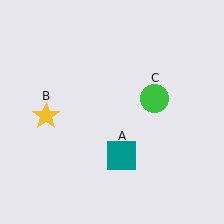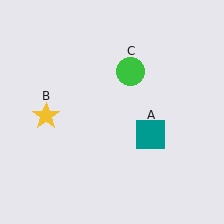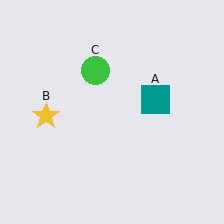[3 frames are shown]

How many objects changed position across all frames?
2 objects changed position: teal square (object A), green circle (object C).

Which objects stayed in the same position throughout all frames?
Yellow star (object B) remained stationary.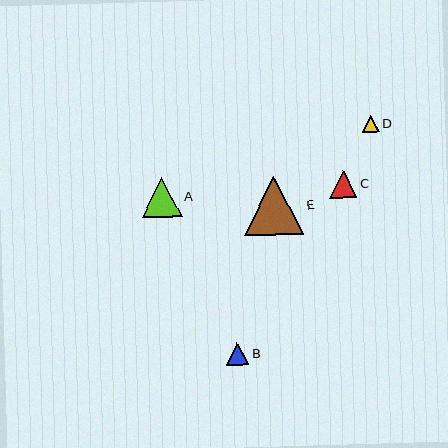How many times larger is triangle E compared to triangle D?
Triangle E is approximately 3.5 times the size of triangle D.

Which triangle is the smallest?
Triangle D is the smallest with a size of approximately 17 pixels.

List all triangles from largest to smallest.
From largest to smallest: E, A, C, B, D.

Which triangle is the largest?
Triangle E is the largest with a size of approximately 59 pixels.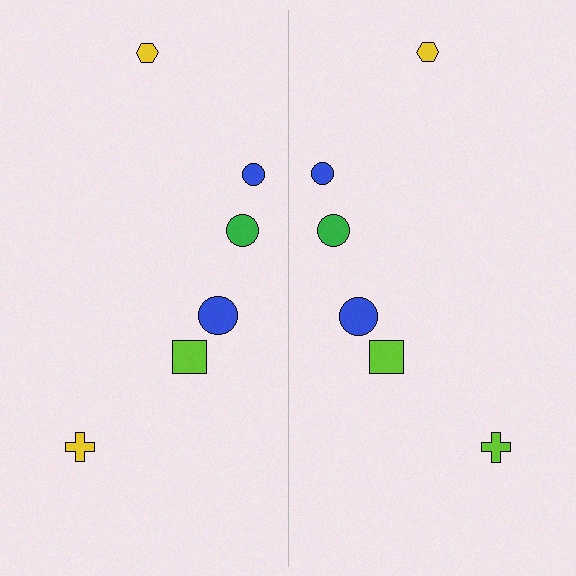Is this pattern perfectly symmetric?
No, the pattern is not perfectly symmetric. The lime cross on the right side breaks the symmetry — its mirror counterpart is yellow.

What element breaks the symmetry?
The lime cross on the right side breaks the symmetry — its mirror counterpart is yellow.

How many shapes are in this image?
There are 12 shapes in this image.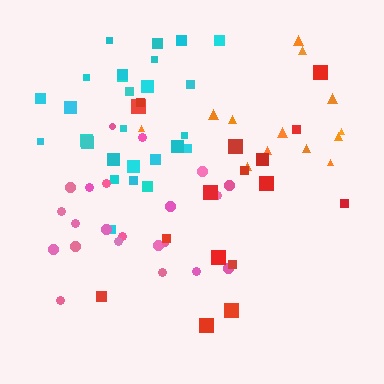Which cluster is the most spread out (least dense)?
Red.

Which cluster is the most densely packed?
Cyan.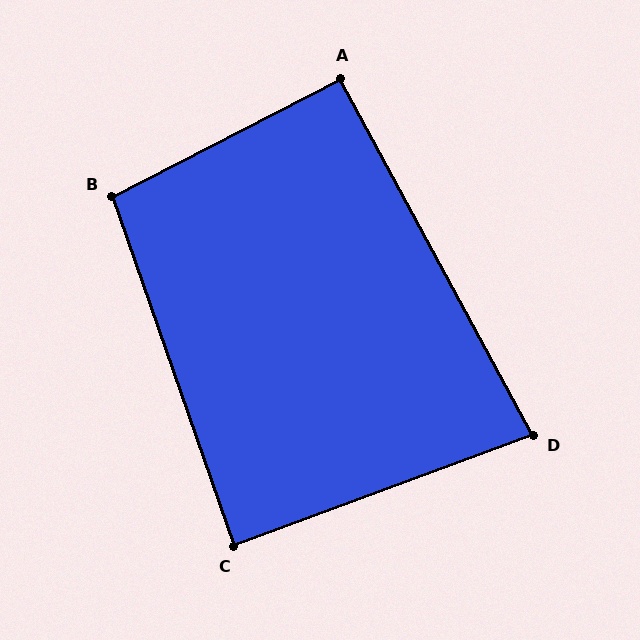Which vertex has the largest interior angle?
B, at approximately 98 degrees.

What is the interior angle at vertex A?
Approximately 91 degrees (approximately right).